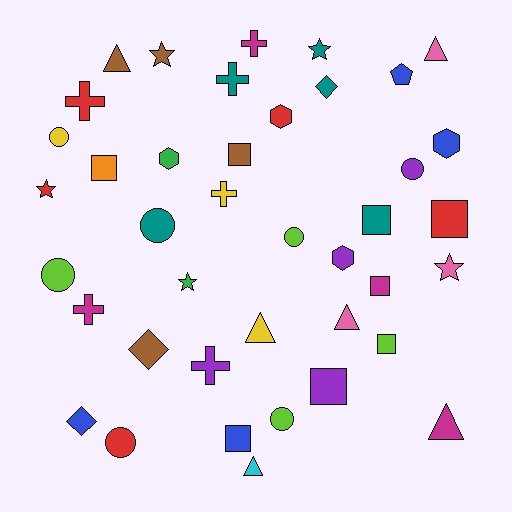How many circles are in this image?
There are 7 circles.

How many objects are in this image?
There are 40 objects.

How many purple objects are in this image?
There are 4 purple objects.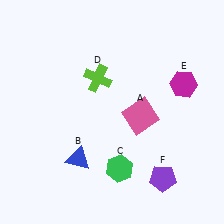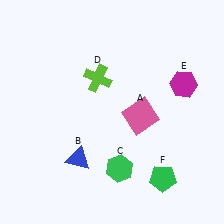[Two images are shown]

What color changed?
The pentagon (F) changed from purple in Image 1 to green in Image 2.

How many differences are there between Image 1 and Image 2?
There is 1 difference between the two images.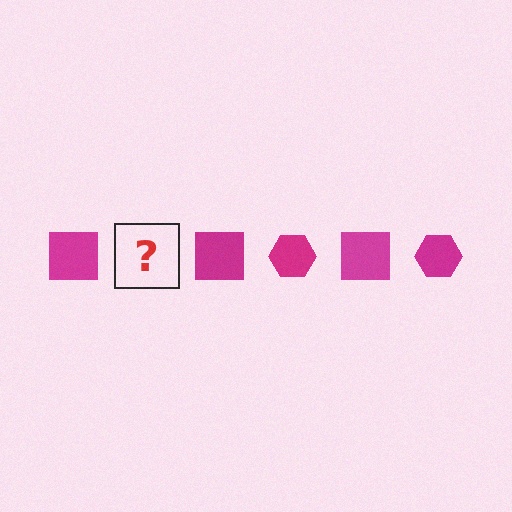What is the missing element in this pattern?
The missing element is a magenta hexagon.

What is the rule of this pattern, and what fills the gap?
The rule is that the pattern cycles through square, hexagon shapes in magenta. The gap should be filled with a magenta hexagon.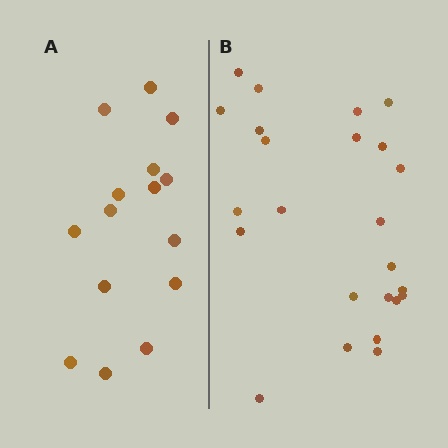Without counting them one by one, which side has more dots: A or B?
Region B (the right region) has more dots.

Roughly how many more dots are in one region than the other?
Region B has roughly 8 or so more dots than region A.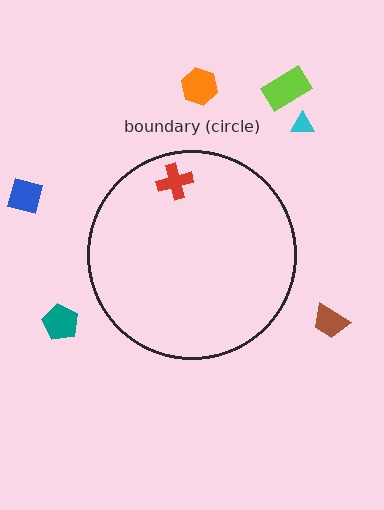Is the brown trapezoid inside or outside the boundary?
Outside.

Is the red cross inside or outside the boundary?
Inside.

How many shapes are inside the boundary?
1 inside, 6 outside.